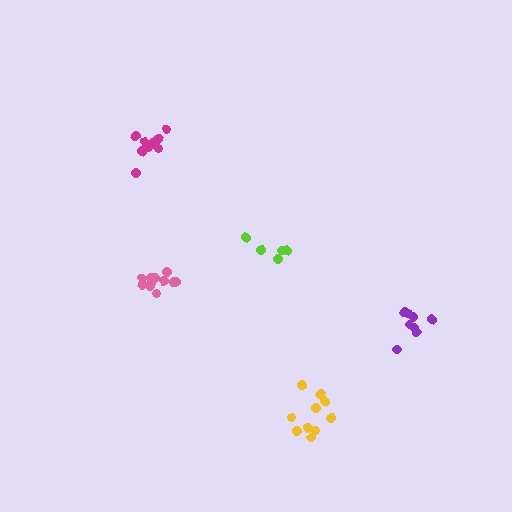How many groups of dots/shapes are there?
There are 5 groups.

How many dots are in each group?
Group 1: 8 dots, Group 2: 11 dots, Group 3: 5 dots, Group 4: 10 dots, Group 5: 11 dots (45 total).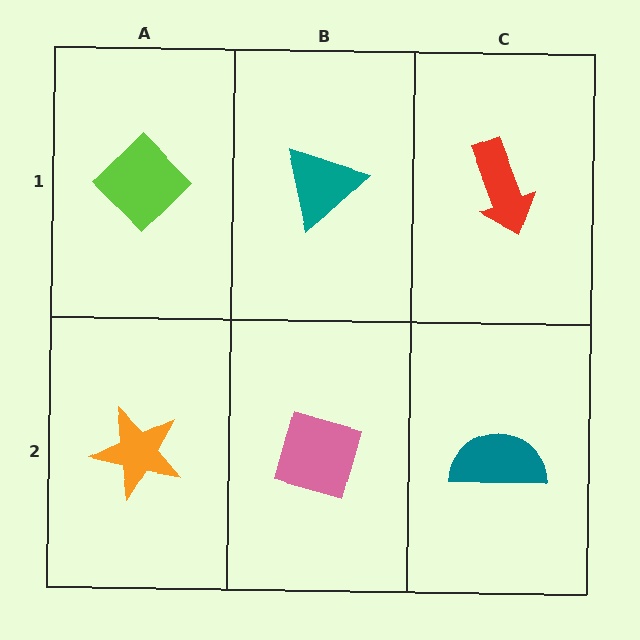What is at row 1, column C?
A red arrow.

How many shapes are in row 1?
3 shapes.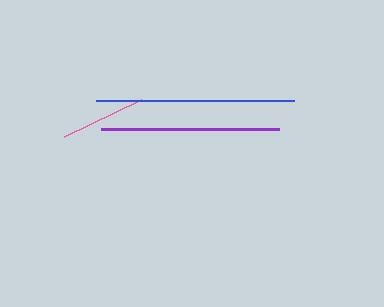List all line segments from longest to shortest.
From longest to shortest: blue, purple, pink.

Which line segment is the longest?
The blue line is the longest at approximately 198 pixels.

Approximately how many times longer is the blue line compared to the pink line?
The blue line is approximately 2.3 times the length of the pink line.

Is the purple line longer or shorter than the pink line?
The purple line is longer than the pink line.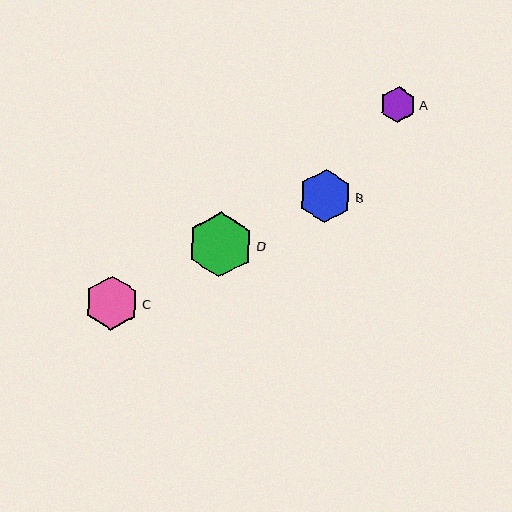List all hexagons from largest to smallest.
From largest to smallest: D, C, B, A.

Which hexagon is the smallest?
Hexagon A is the smallest with a size of approximately 36 pixels.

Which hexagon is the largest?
Hexagon D is the largest with a size of approximately 65 pixels.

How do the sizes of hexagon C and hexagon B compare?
Hexagon C and hexagon B are approximately the same size.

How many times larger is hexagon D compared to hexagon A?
Hexagon D is approximately 1.8 times the size of hexagon A.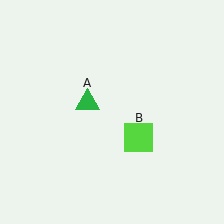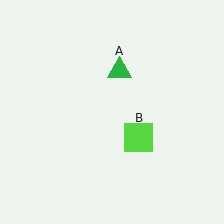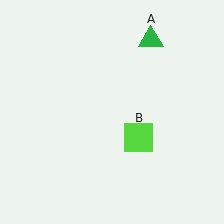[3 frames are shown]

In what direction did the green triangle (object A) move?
The green triangle (object A) moved up and to the right.